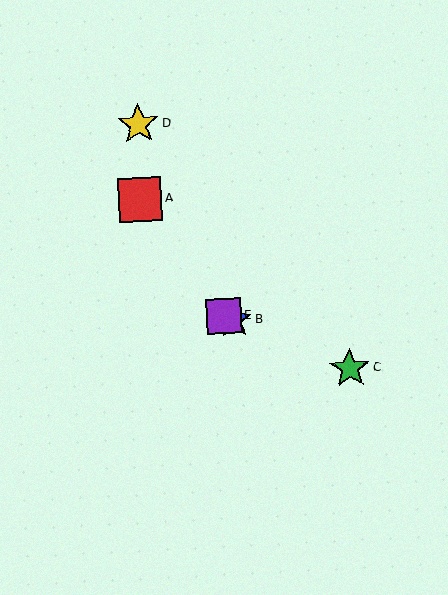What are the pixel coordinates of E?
Object E is at (224, 316).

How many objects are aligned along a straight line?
3 objects (B, C, E) are aligned along a straight line.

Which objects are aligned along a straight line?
Objects B, C, E are aligned along a straight line.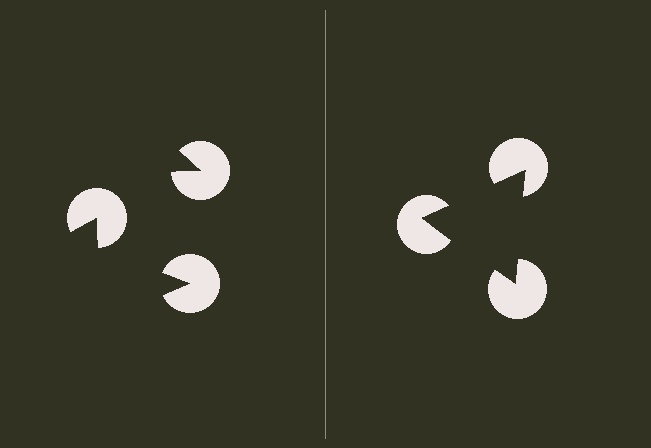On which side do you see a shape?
An illusory triangle appears on the right side. On the left side the wedge cuts are rotated, so no coherent shape forms.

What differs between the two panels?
The pac-man discs are positioned identically on both sides; only the wedge orientations differ. On the right they align to a triangle; on the left they are misaligned.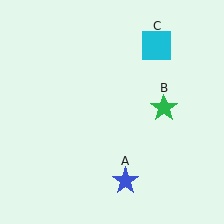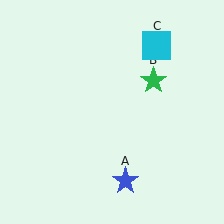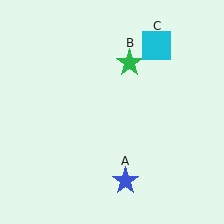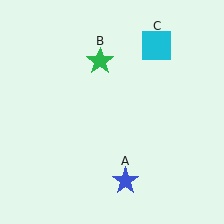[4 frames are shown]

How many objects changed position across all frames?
1 object changed position: green star (object B).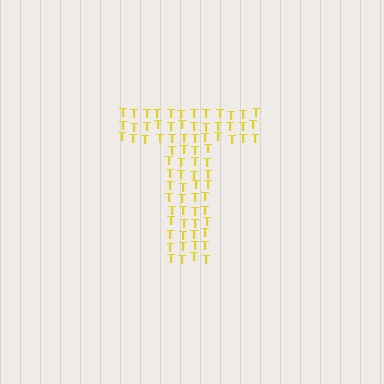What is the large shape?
The large shape is the letter T.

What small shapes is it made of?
It is made of small letter T's.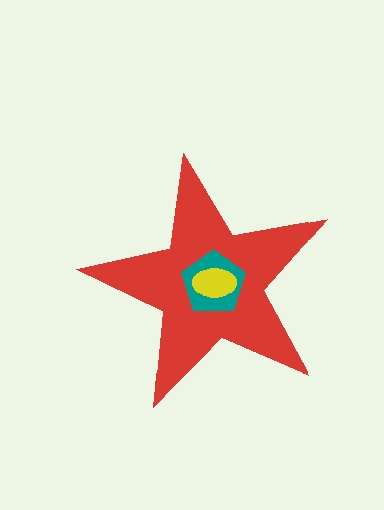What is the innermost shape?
The yellow ellipse.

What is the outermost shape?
The red star.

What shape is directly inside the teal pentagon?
The yellow ellipse.